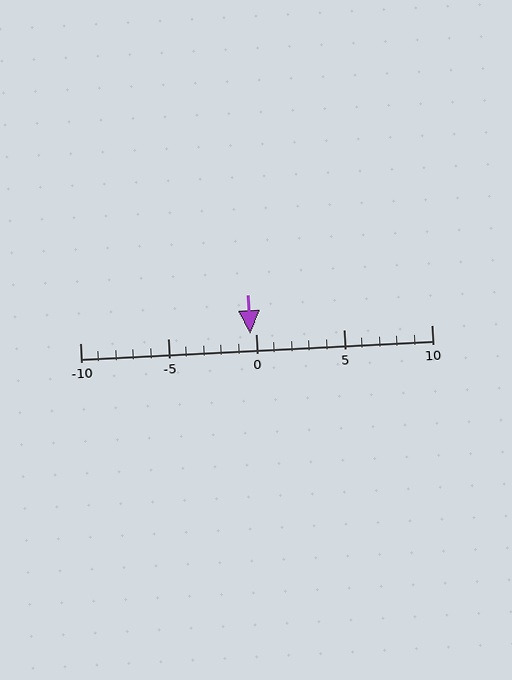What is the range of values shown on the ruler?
The ruler shows values from -10 to 10.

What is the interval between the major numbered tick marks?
The major tick marks are spaced 5 units apart.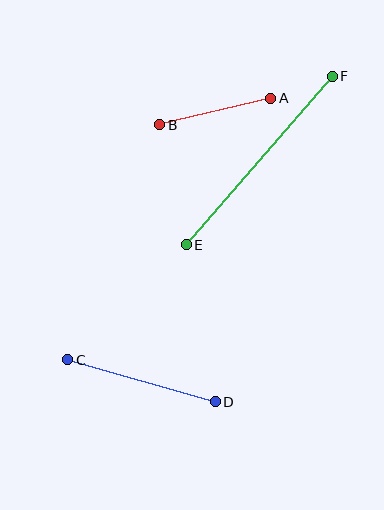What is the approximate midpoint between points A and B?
The midpoint is at approximately (215, 111) pixels.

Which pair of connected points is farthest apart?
Points E and F are farthest apart.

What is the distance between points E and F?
The distance is approximately 223 pixels.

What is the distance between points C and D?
The distance is approximately 153 pixels.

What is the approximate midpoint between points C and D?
The midpoint is at approximately (142, 381) pixels.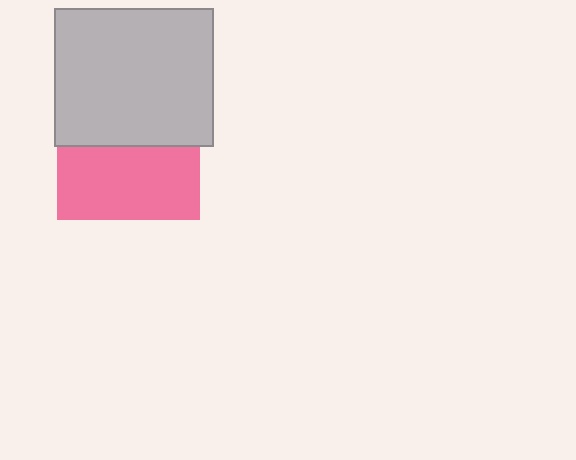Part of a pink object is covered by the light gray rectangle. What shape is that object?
It is a square.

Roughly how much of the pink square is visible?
About half of it is visible (roughly 51%).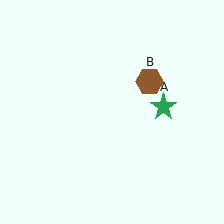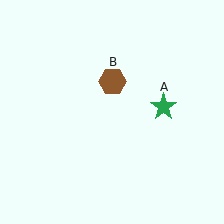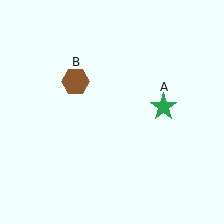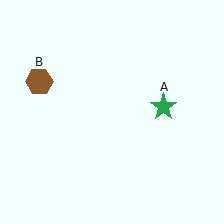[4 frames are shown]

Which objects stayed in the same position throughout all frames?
Green star (object A) remained stationary.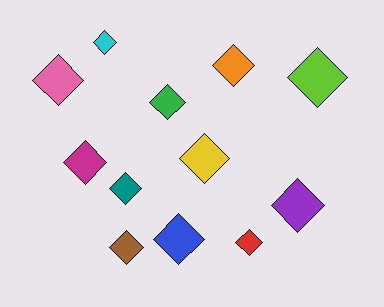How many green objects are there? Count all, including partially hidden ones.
There is 1 green object.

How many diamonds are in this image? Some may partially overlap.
There are 12 diamonds.